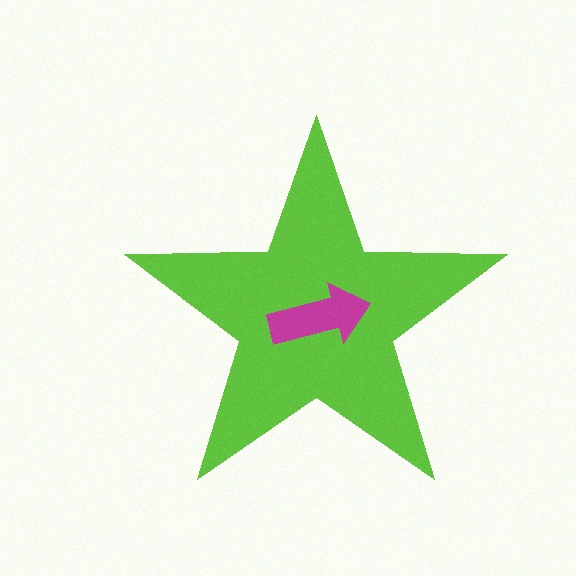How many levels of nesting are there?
2.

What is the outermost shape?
The lime star.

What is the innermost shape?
The magenta arrow.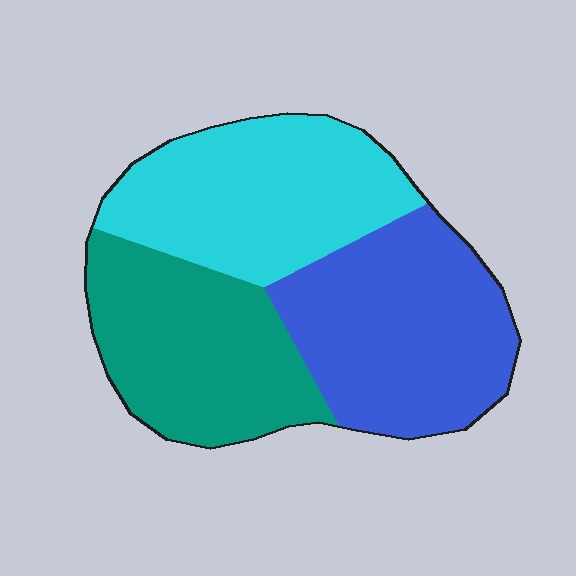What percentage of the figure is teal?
Teal covers around 30% of the figure.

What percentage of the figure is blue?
Blue covers 36% of the figure.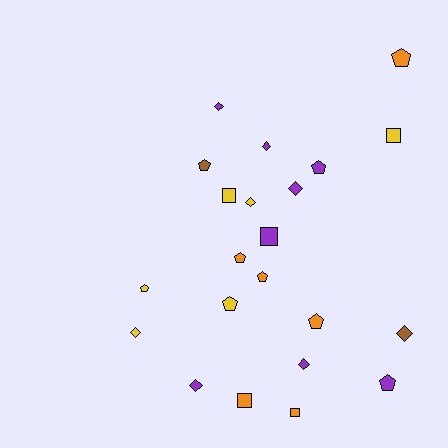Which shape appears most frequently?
Pentagon, with 9 objects.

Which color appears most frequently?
Purple, with 8 objects.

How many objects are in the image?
There are 22 objects.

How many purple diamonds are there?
There are 5 purple diamonds.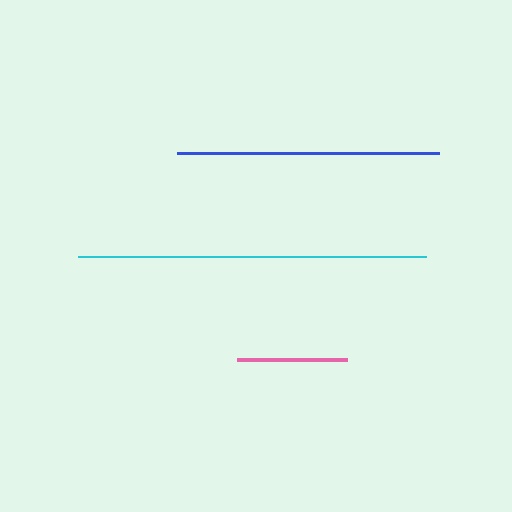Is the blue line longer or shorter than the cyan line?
The cyan line is longer than the blue line.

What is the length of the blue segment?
The blue segment is approximately 261 pixels long.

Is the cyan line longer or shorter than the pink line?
The cyan line is longer than the pink line.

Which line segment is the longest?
The cyan line is the longest at approximately 348 pixels.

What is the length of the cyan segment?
The cyan segment is approximately 348 pixels long.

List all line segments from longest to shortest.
From longest to shortest: cyan, blue, pink.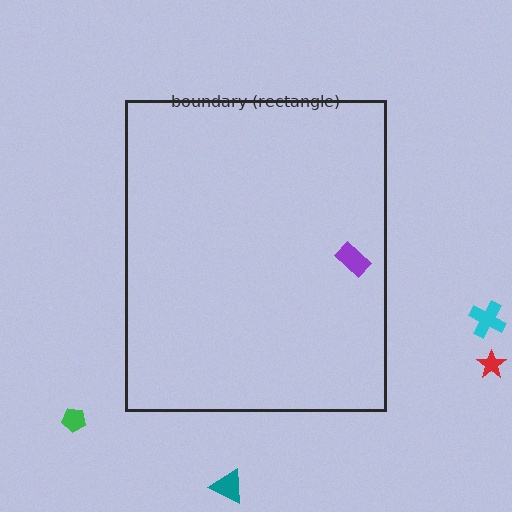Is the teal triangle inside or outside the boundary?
Outside.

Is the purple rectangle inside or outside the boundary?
Inside.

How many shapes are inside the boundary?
1 inside, 4 outside.